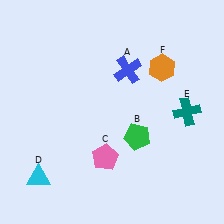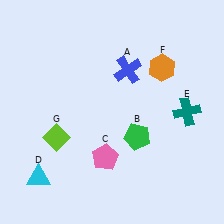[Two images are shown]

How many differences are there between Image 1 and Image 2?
There is 1 difference between the two images.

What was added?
A lime diamond (G) was added in Image 2.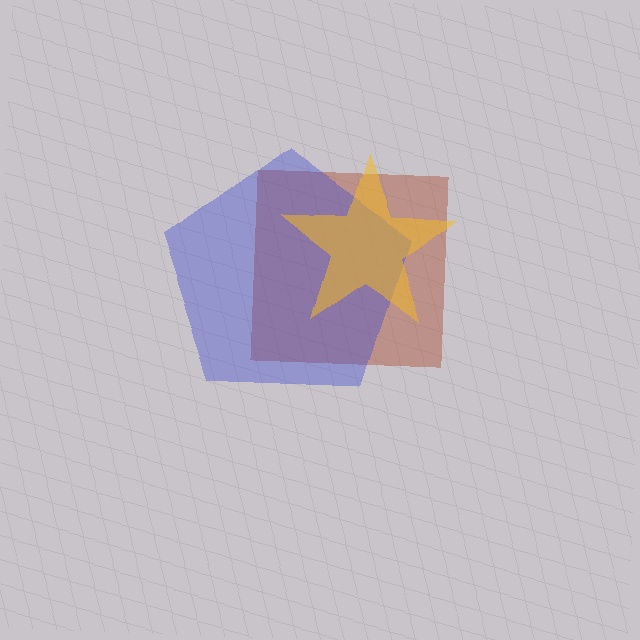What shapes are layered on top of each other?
The layered shapes are: a brown square, a blue pentagon, a yellow star.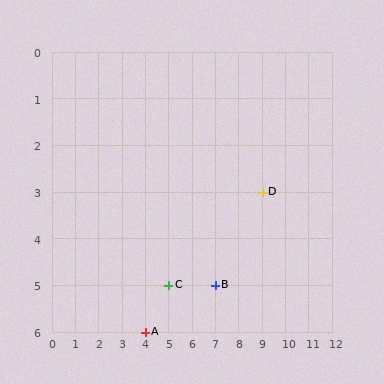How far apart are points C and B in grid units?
Points C and B are 2 columns apart.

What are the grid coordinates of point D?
Point D is at grid coordinates (9, 3).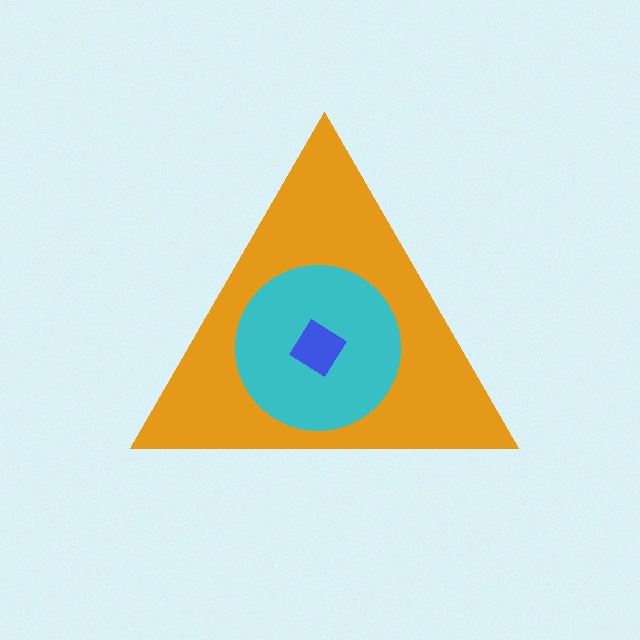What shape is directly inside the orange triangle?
The cyan circle.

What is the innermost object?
The blue diamond.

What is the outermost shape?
The orange triangle.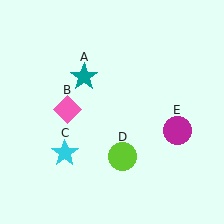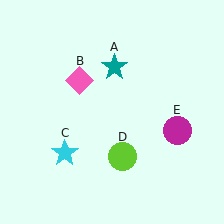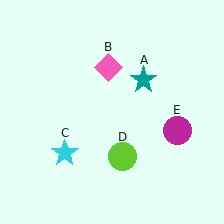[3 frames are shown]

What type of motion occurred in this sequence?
The teal star (object A), pink diamond (object B) rotated clockwise around the center of the scene.